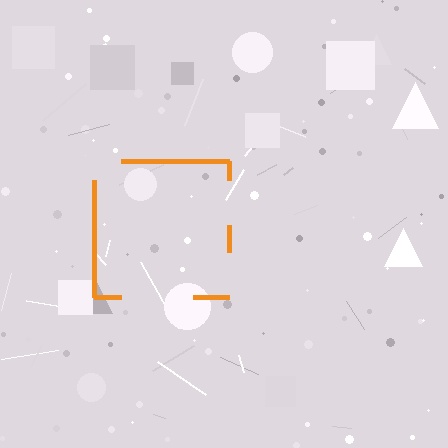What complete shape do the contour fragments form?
The contour fragments form a square.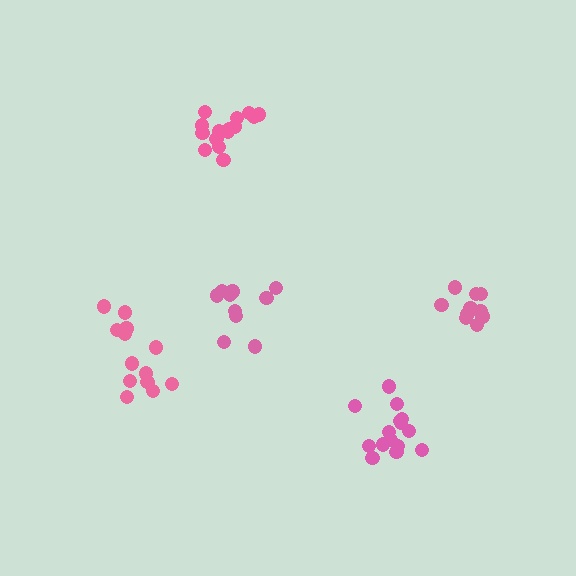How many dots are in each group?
Group 1: 13 dots, Group 2: 10 dots, Group 3: 11 dots, Group 4: 15 dots, Group 5: 15 dots (64 total).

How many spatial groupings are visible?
There are 5 spatial groupings.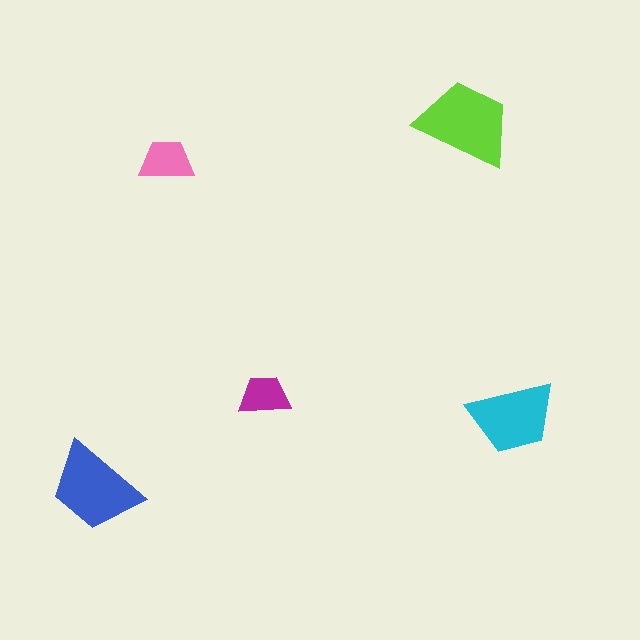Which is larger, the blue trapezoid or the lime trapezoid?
The lime one.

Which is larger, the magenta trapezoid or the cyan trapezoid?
The cyan one.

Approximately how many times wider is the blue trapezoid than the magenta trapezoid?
About 2 times wider.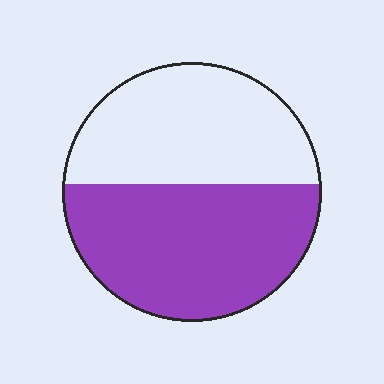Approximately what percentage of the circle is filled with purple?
Approximately 55%.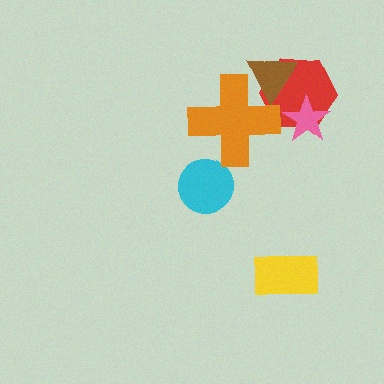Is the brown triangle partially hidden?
Yes, it is partially covered by another shape.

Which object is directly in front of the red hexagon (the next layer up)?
The pink star is directly in front of the red hexagon.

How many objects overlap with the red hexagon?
3 objects overlap with the red hexagon.